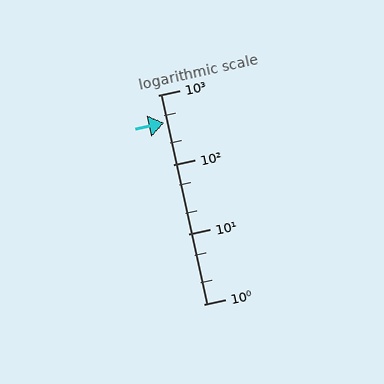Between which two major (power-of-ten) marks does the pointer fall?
The pointer is between 100 and 1000.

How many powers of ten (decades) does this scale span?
The scale spans 3 decades, from 1 to 1000.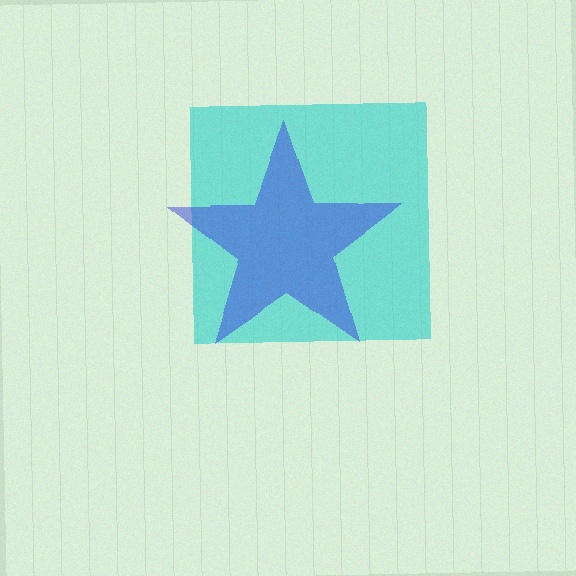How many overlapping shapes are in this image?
There are 2 overlapping shapes in the image.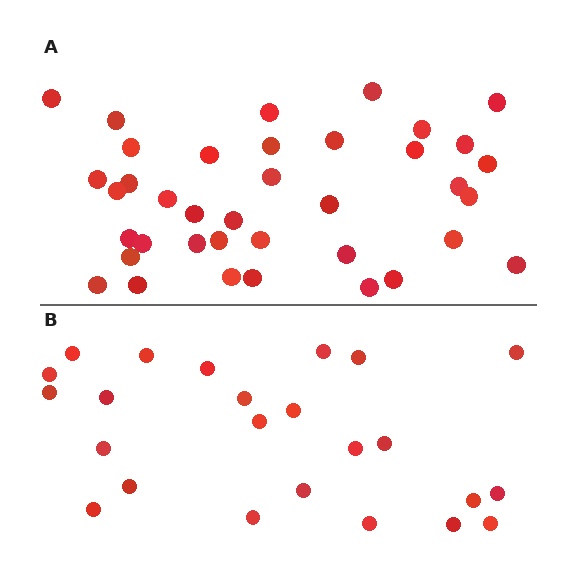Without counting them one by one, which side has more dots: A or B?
Region A (the top region) has more dots.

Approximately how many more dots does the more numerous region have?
Region A has approximately 15 more dots than region B.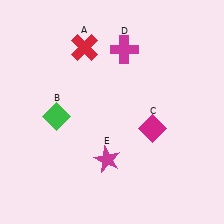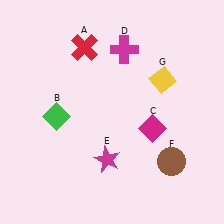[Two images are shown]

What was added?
A brown circle (F), a yellow diamond (G) were added in Image 2.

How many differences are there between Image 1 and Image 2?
There are 2 differences between the two images.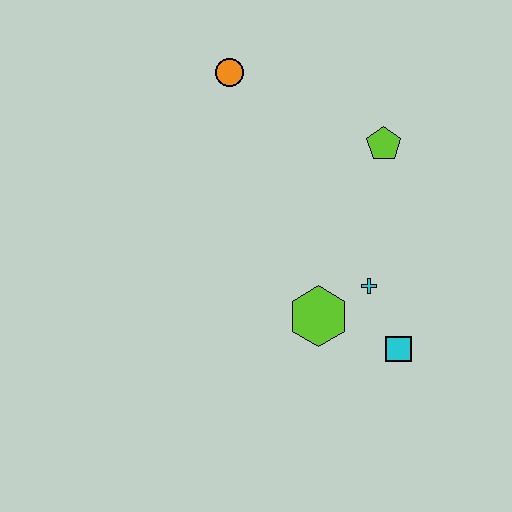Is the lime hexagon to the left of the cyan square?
Yes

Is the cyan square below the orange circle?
Yes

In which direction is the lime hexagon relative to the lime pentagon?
The lime hexagon is below the lime pentagon.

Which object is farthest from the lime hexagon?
The orange circle is farthest from the lime hexagon.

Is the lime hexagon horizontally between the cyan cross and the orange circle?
Yes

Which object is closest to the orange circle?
The lime pentagon is closest to the orange circle.